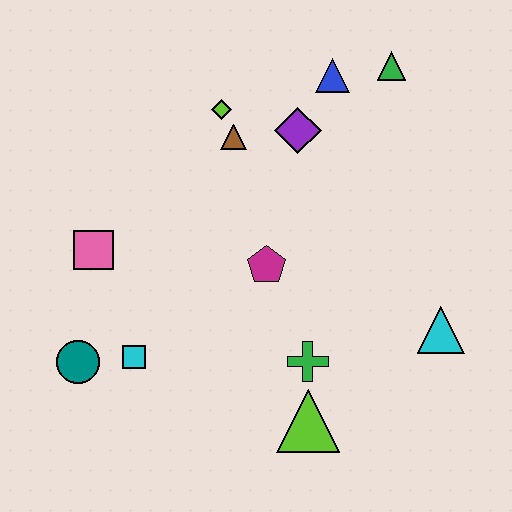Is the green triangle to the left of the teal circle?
No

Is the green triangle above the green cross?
Yes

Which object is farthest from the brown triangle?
The lime triangle is farthest from the brown triangle.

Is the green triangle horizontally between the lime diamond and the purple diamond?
No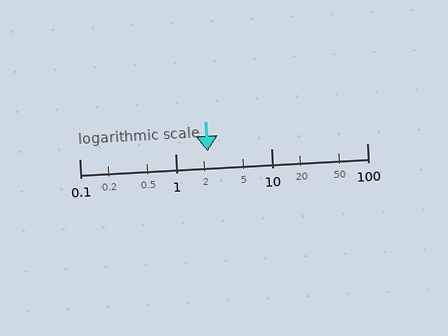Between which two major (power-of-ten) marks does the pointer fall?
The pointer is between 1 and 10.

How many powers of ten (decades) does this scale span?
The scale spans 3 decades, from 0.1 to 100.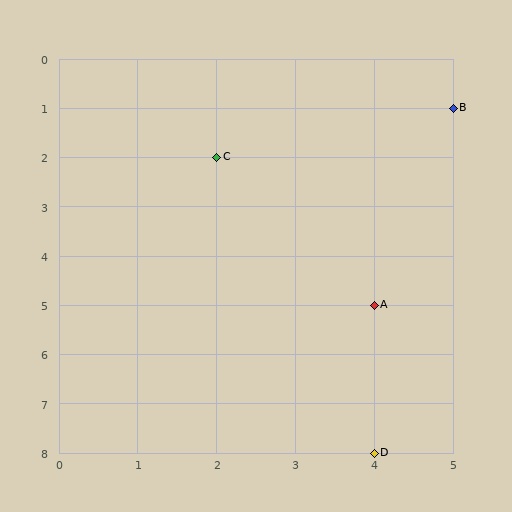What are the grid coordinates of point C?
Point C is at grid coordinates (2, 2).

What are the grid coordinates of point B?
Point B is at grid coordinates (5, 1).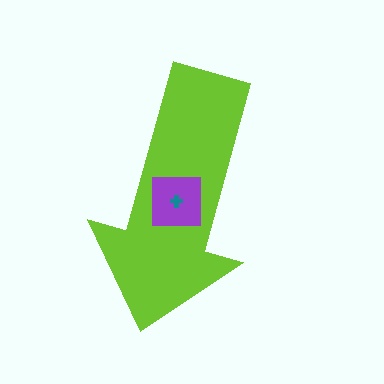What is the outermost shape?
The lime arrow.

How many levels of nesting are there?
3.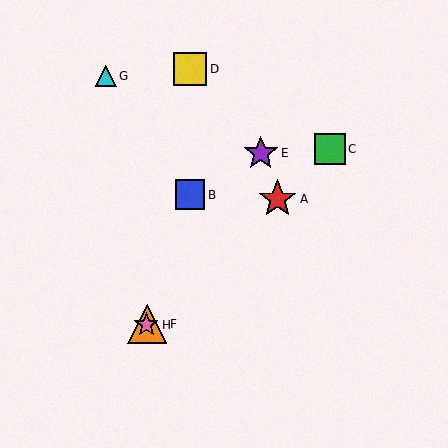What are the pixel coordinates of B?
Object B is at (190, 195).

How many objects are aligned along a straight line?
4 objects (A, C, F, H) are aligned along a straight line.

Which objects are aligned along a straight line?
Objects A, C, F, H are aligned along a straight line.